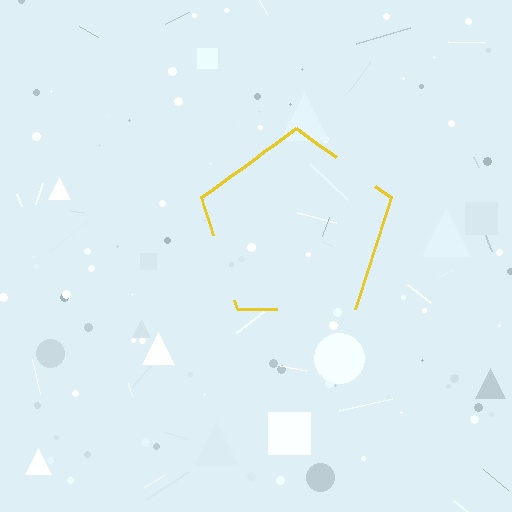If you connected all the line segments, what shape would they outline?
They would outline a pentagon.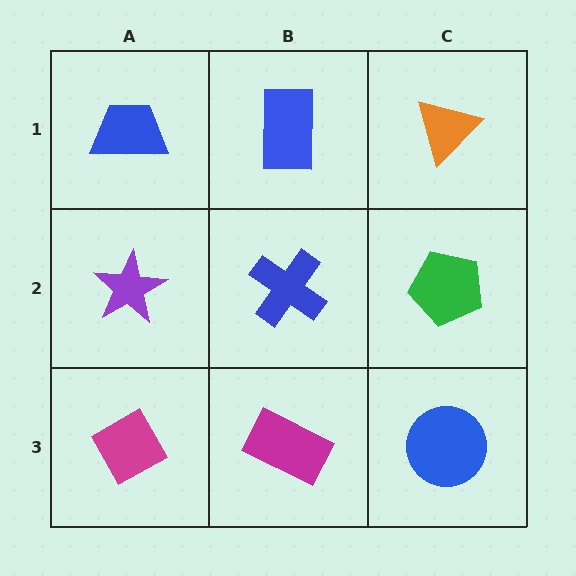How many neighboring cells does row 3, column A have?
2.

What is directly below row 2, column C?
A blue circle.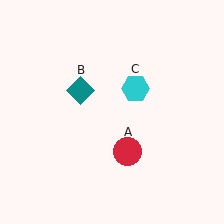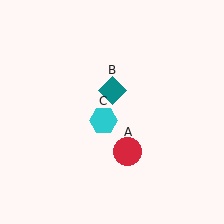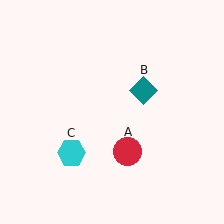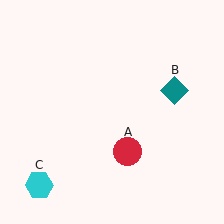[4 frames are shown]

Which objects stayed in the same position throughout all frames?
Red circle (object A) remained stationary.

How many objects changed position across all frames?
2 objects changed position: teal diamond (object B), cyan hexagon (object C).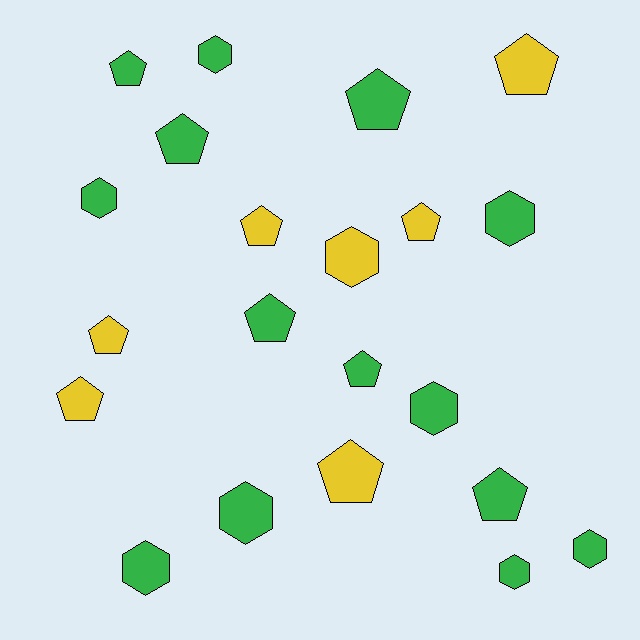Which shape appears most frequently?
Pentagon, with 12 objects.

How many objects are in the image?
There are 21 objects.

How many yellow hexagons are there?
There is 1 yellow hexagon.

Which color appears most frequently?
Green, with 14 objects.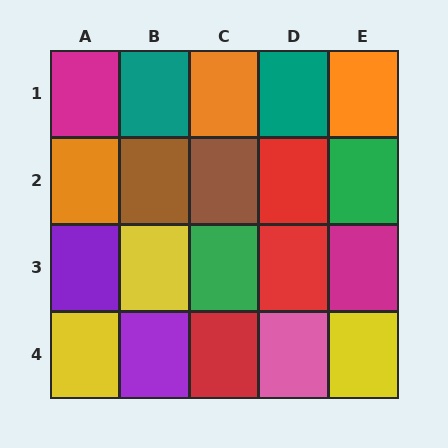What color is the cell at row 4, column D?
Pink.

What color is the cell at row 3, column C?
Green.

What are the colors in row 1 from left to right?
Magenta, teal, orange, teal, orange.